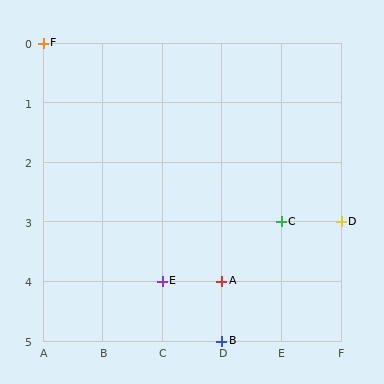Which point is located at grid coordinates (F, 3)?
Point D is at (F, 3).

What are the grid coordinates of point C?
Point C is at grid coordinates (E, 3).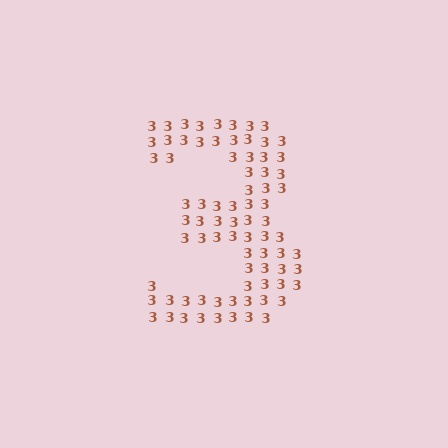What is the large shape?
The large shape is the digit 3.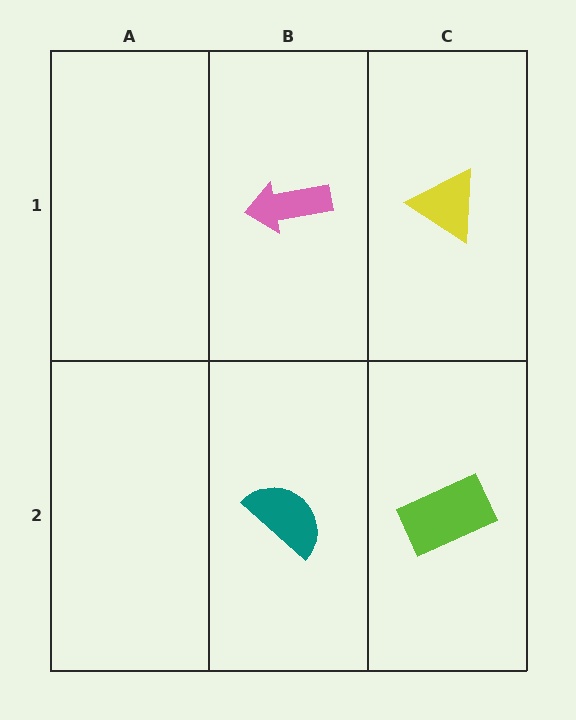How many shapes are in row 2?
2 shapes.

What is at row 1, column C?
A yellow triangle.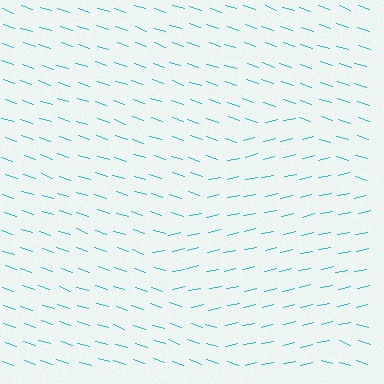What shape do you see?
I see a diamond.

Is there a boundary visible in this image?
Yes, there is a texture boundary formed by a change in line orientation.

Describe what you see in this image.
The image is filled with small cyan line segments. A diamond region in the image has lines oriented differently from the surrounding lines, creating a visible texture boundary.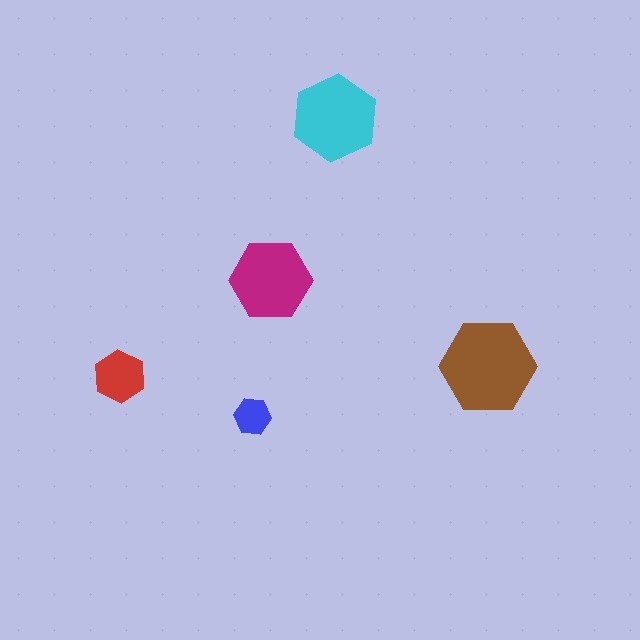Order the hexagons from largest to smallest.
the brown one, the cyan one, the magenta one, the red one, the blue one.